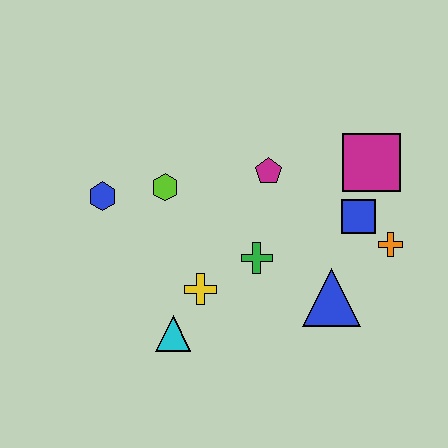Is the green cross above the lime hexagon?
No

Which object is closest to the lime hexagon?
The blue hexagon is closest to the lime hexagon.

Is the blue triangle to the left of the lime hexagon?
No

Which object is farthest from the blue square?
The blue hexagon is farthest from the blue square.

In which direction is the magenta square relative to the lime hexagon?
The magenta square is to the right of the lime hexagon.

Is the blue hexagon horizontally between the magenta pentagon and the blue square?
No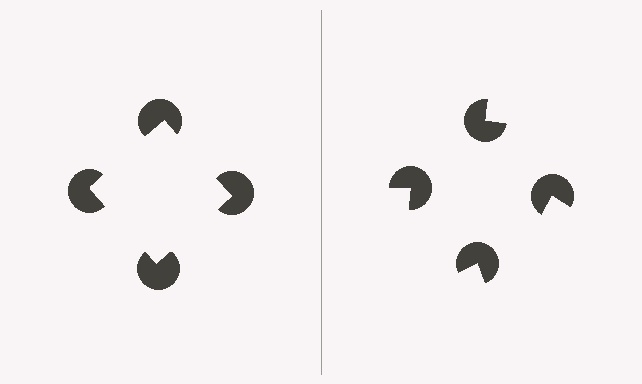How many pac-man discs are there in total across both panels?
8 — 4 on each side.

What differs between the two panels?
The pac-man discs are positioned identically on both sides; only the wedge orientations differ. On the left they align to a square; on the right they are misaligned.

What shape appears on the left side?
An illusory square.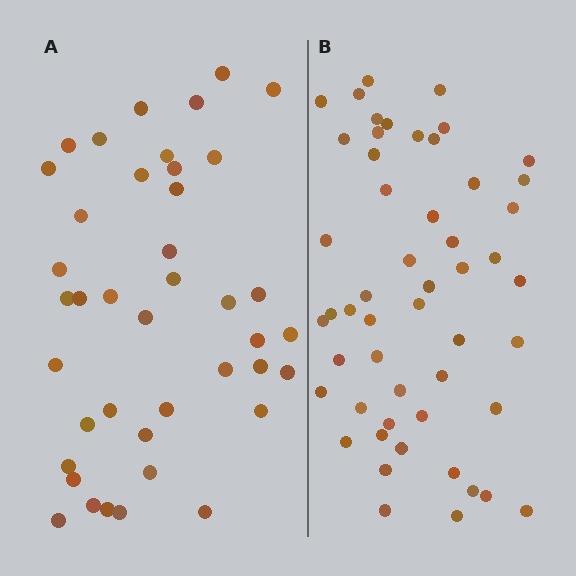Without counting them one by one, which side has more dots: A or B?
Region B (the right region) has more dots.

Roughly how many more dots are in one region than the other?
Region B has roughly 12 or so more dots than region A.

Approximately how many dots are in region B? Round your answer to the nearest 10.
About 50 dots. (The exact count is 52, which rounds to 50.)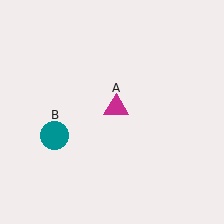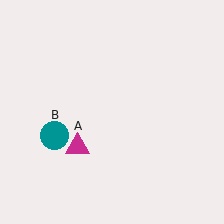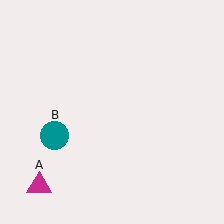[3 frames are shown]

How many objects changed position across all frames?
1 object changed position: magenta triangle (object A).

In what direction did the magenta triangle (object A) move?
The magenta triangle (object A) moved down and to the left.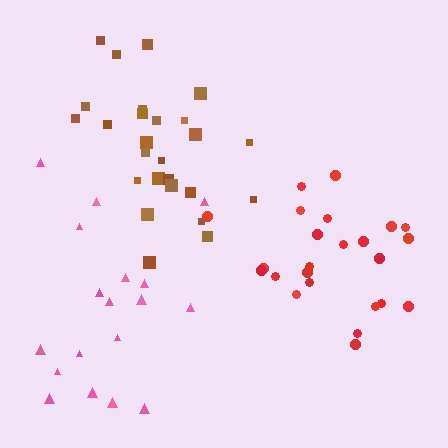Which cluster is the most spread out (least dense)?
Pink.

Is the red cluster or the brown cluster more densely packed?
Brown.